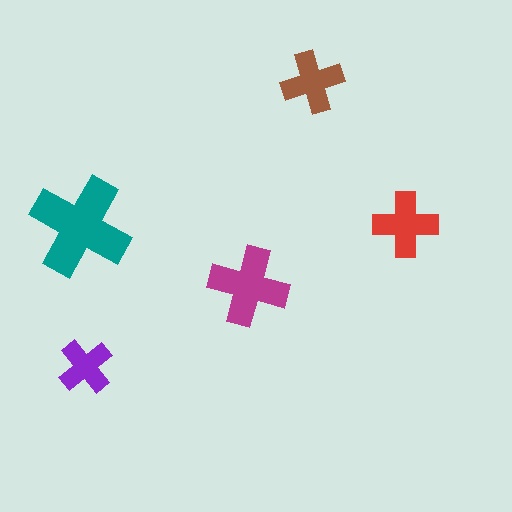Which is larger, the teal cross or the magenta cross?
The teal one.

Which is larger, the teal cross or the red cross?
The teal one.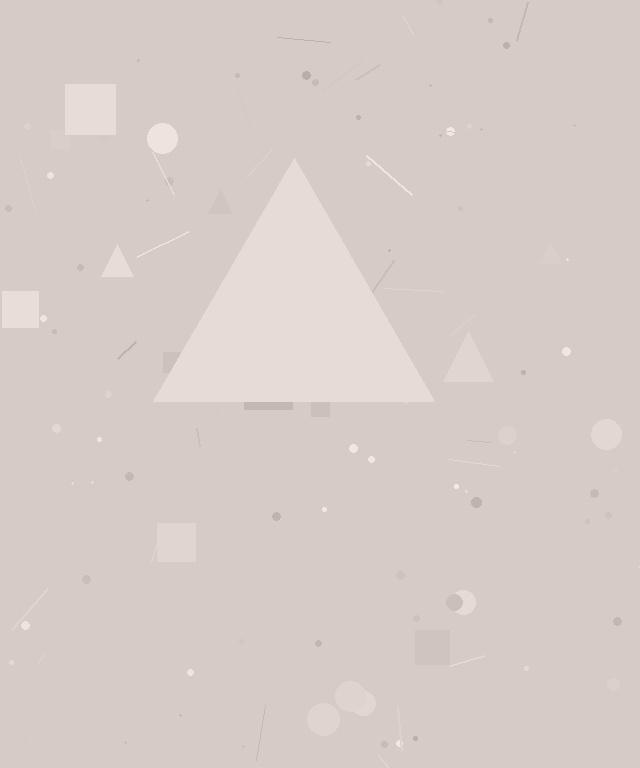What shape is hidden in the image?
A triangle is hidden in the image.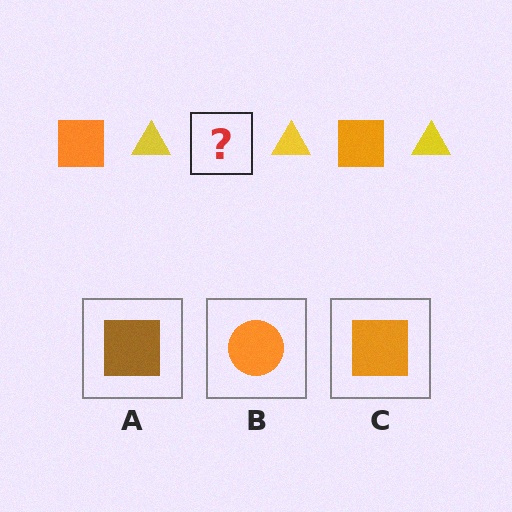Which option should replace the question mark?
Option C.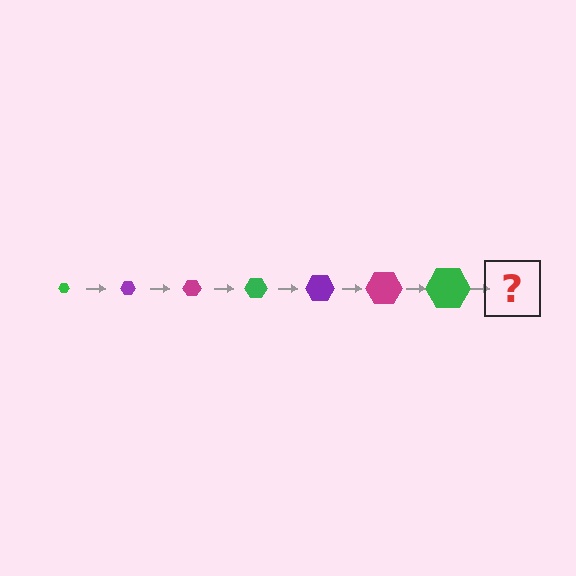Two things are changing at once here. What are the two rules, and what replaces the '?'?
The two rules are that the hexagon grows larger each step and the color cycles through green, purple, and magenta. The '?' should be a purple hexagon, larger than the previous one.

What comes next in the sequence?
The next element should be a purple hexagon, larger than the previous one.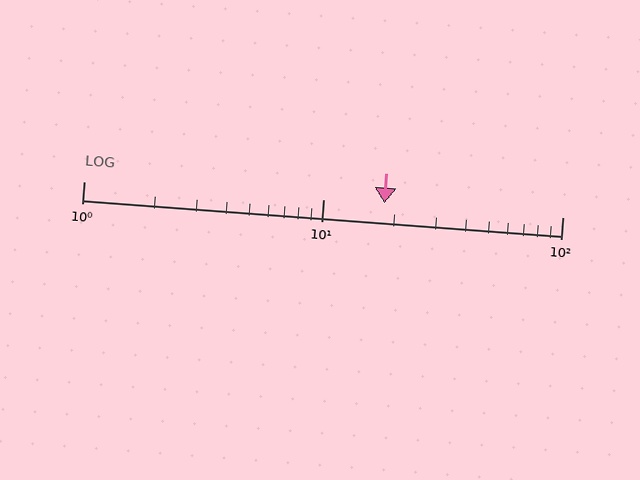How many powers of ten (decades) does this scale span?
The scale spans 2 decades, from 1 to 100.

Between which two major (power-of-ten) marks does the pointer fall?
The pointer is between 10 and 100.